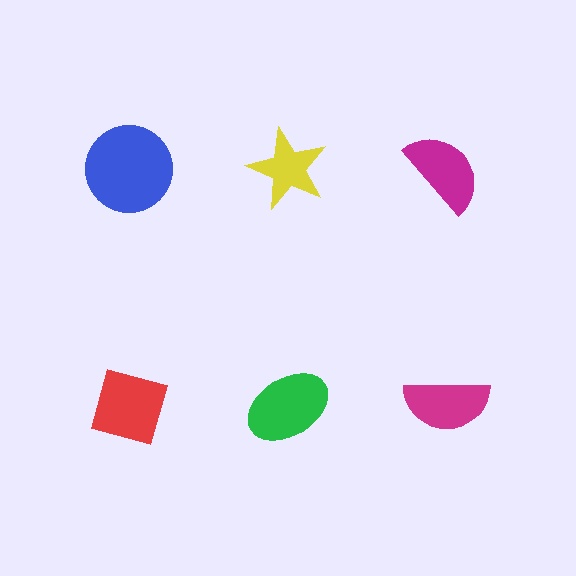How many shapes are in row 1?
3 shapes.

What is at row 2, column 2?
A green ellipse.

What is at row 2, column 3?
A magenta semicircle.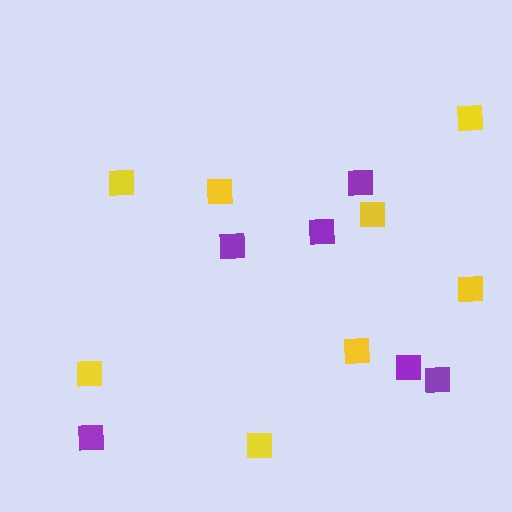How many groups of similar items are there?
There are 2 groups: one group of yellow squares (8) and one group of purple squares (6).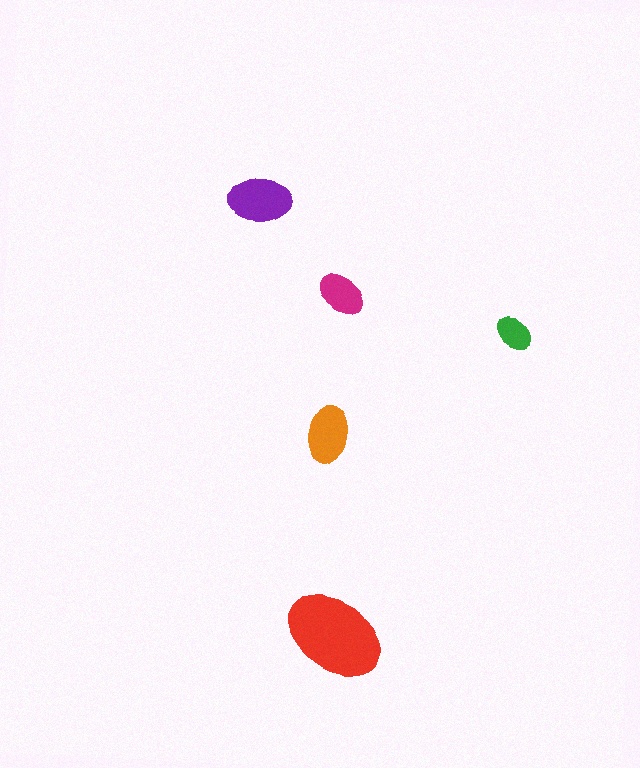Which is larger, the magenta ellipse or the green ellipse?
The magenta one.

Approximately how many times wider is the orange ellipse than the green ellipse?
About 1.5 times wider.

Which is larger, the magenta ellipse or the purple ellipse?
The purple one.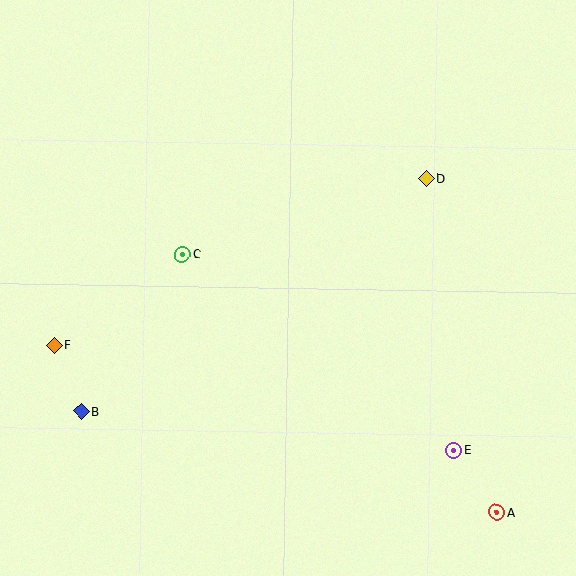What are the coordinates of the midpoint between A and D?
The midpoint between A and D is at (462, 345).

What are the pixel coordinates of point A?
Point A is at (497, 512).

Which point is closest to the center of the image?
Point C at (182, 255) is closest to the center.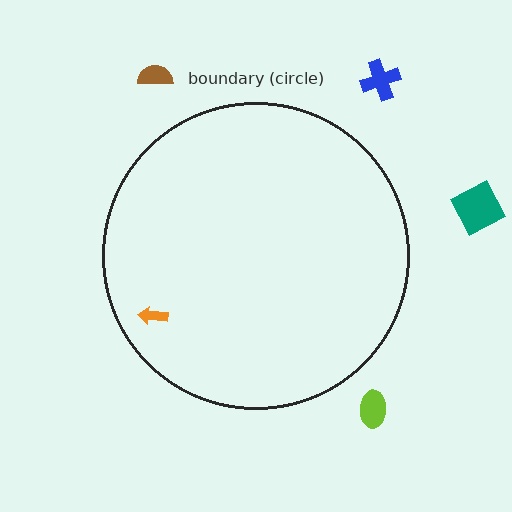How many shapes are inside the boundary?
1 inside, 4 outside.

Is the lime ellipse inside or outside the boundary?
Outside.